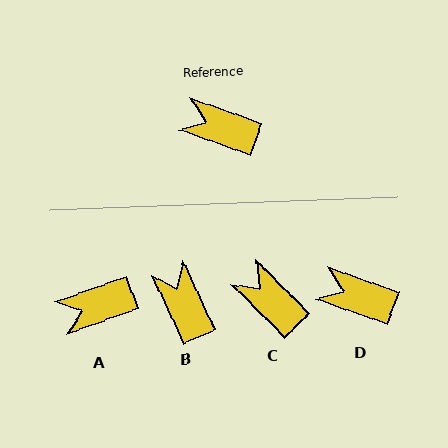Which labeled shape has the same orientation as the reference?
D.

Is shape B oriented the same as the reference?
No, it is off by about 46 degrees.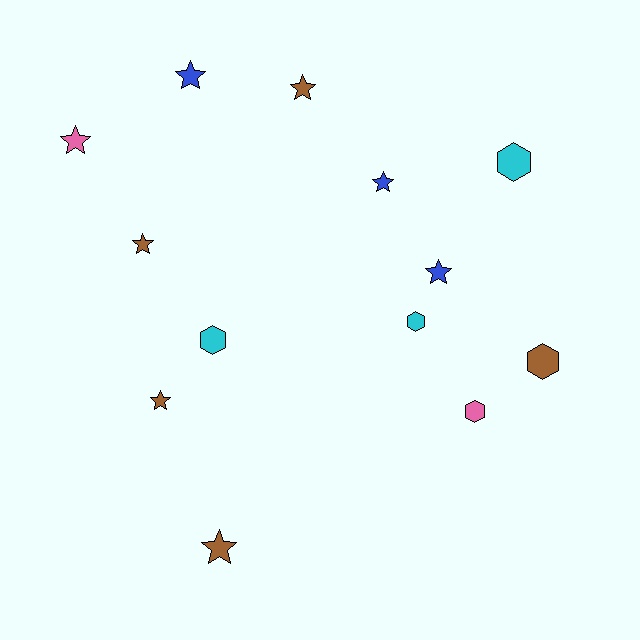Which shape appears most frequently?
Star, with 8 objects.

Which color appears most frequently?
Brown, with 5 objects.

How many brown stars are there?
There are 4 brown stars.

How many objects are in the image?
There are 13 objects.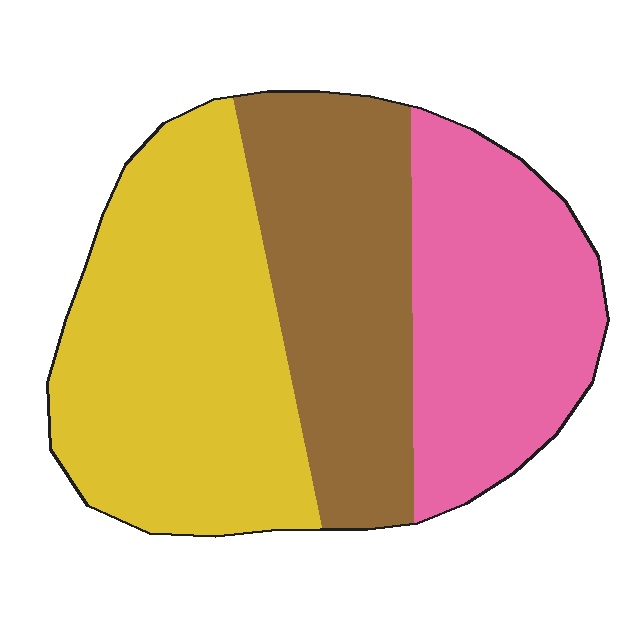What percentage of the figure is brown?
Brown takes up about one third (1/3) of the figure.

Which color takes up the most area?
Yellow, at roughly 40%.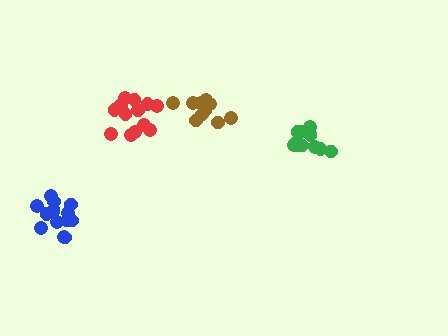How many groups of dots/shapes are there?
There are 4 groups.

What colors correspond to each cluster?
The clusters are colored: green, red, brown, blue.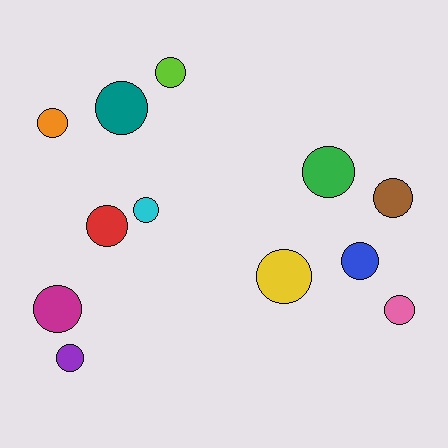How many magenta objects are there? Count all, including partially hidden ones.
There is 1 magenta object.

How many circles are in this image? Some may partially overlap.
There are 12 circles.